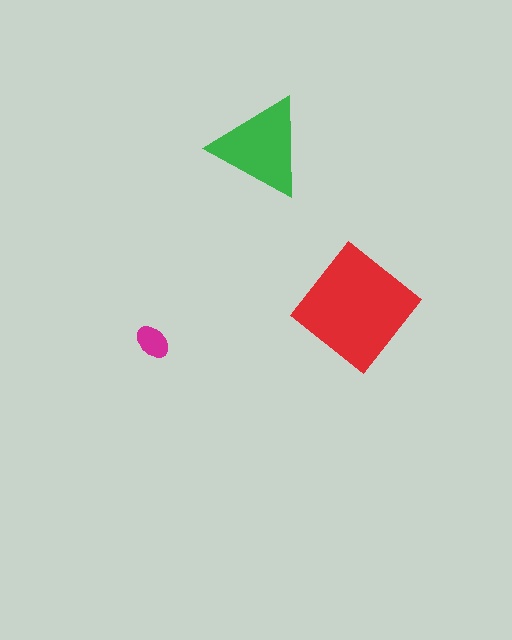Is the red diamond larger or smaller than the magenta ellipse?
Larger.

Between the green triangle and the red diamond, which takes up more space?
The red diamond.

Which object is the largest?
The red diamond.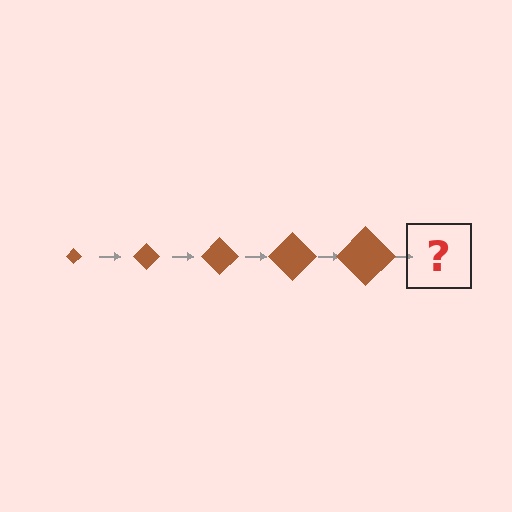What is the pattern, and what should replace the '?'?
The pattern is that the diamond gets progressively larger each step. The '?' should be a brown diamond, larger than the previous one.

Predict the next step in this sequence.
The next step is a brown diamond, larger than the previous one.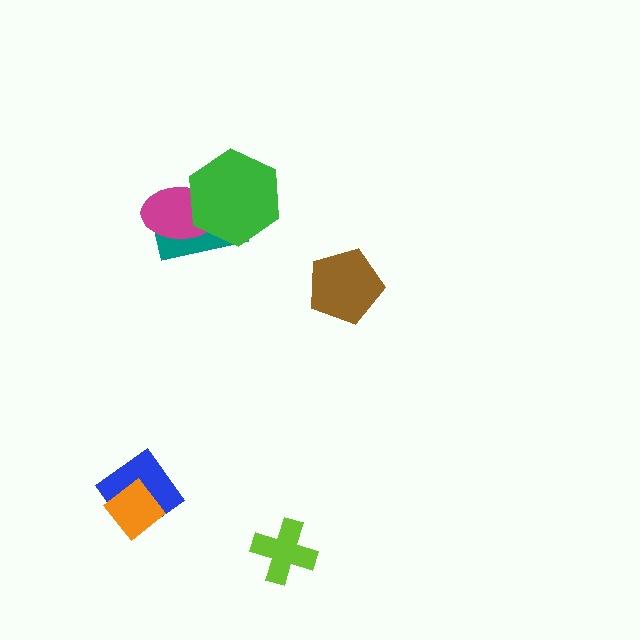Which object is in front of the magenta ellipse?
The green hexagon is in front of the magenta ellipse.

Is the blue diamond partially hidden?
Yes, it is partially covered by another shape.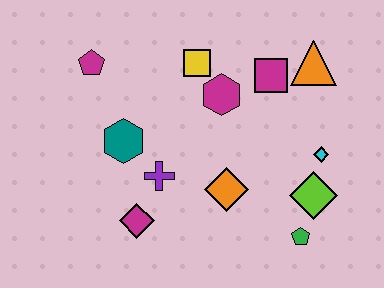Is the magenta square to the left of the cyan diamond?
Yes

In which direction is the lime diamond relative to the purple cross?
The lime diamond is to the right of the purple cross.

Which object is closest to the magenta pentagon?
The teal hexagon is closest to the magenta pentagon.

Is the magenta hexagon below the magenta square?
Yes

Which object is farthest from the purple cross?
The orange triangle is farthest from the purple cross.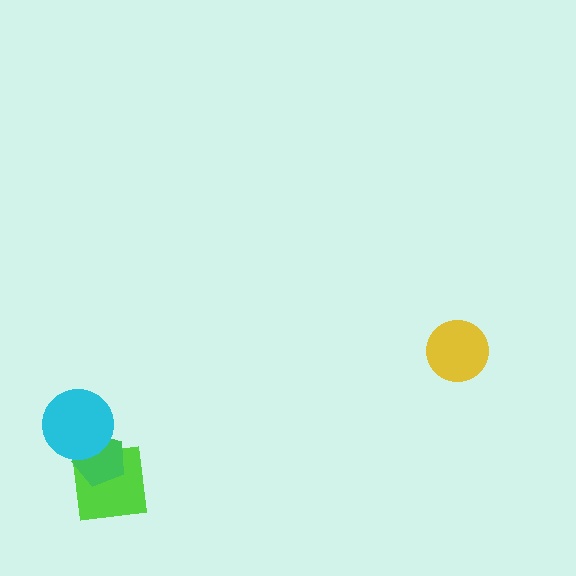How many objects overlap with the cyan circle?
2 objects overlap with the cyan circle.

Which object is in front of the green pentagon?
The cyan circle is in front of the green pentagon.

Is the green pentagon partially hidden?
Yes, it is partially covered by another shape.